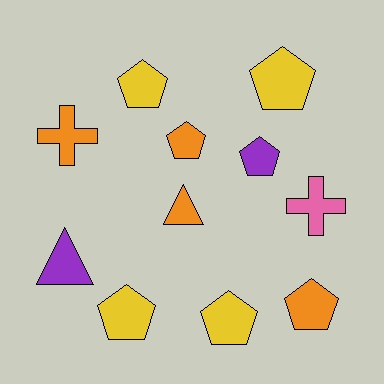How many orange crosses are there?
There is 1 orange cross.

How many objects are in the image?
There are 11 objects.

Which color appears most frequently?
Yellow, with 4 objects.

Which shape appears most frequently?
Pentagon, with 7 objects.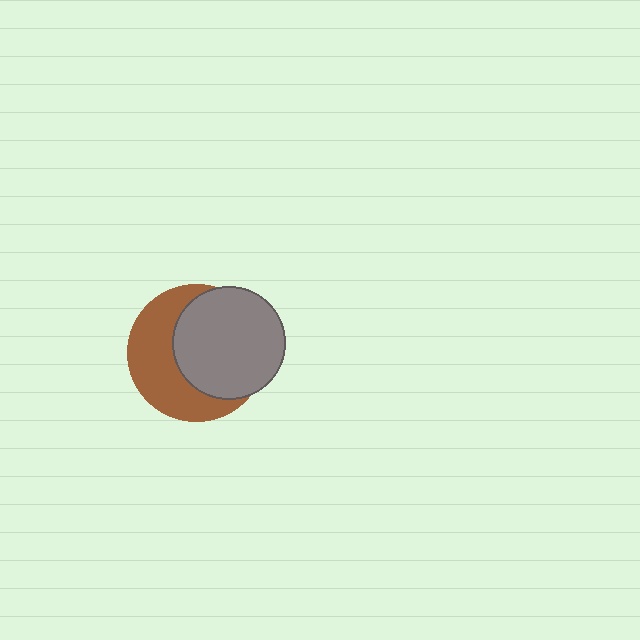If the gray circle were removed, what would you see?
You would see the complete brown circle.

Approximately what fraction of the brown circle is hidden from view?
Roughly 54% of the brown circle is hidden behind the gray circle.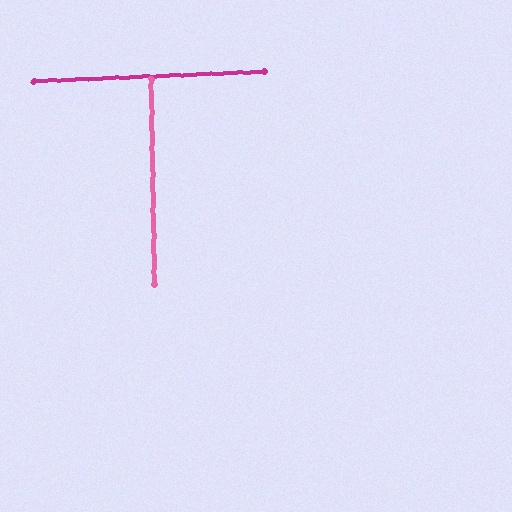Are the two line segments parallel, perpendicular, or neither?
Perpendicular — they meet at approximately 89°.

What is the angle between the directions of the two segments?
Approximately 89 degrees.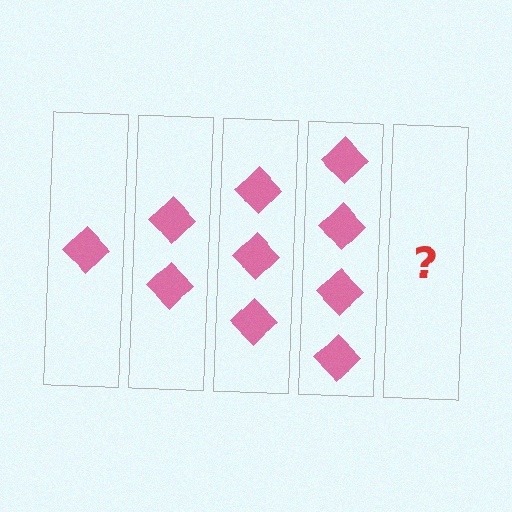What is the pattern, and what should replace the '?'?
The pattern is that each step adds one more diamond. The '?' should be 5 diamonds.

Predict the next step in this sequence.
The next step is 5 diamonds.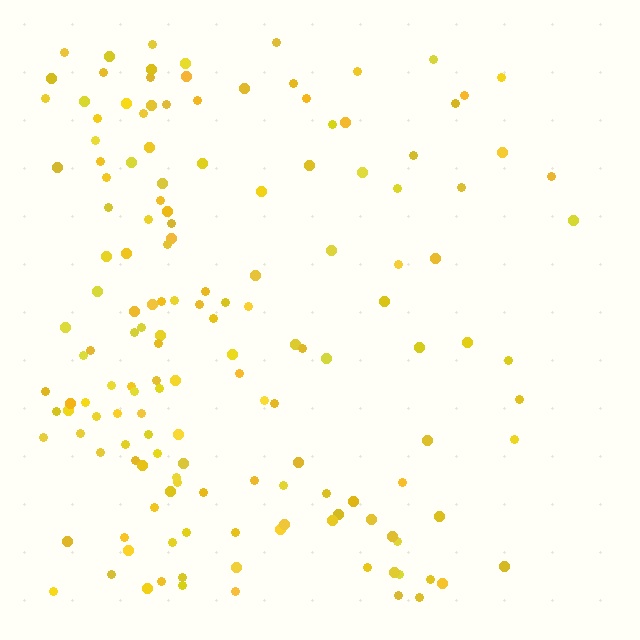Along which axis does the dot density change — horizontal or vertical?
Horizontal.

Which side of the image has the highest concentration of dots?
The left.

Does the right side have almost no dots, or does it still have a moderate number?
Still a moderate number, just noticeably fewer than the left.